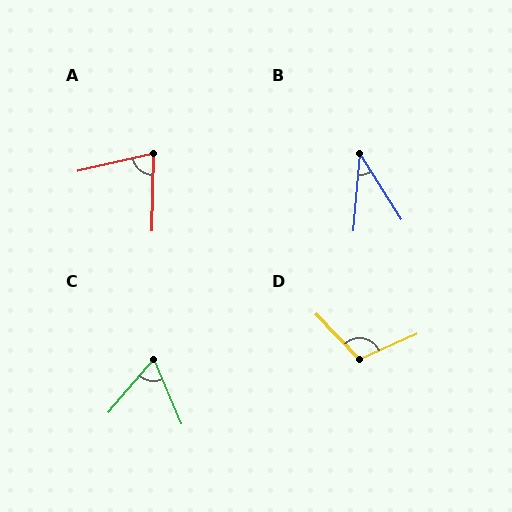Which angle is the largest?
D, at approximately 110 degrees.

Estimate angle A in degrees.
Approximately 76 degrees.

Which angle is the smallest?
B, at approximately 38 degrees.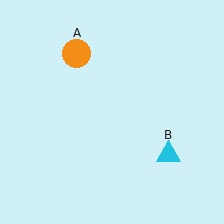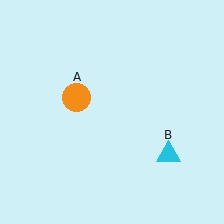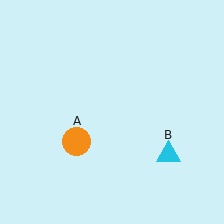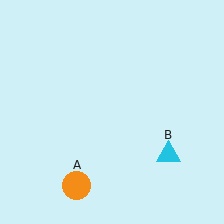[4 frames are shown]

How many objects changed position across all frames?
1 object changed position: orange circle (object A).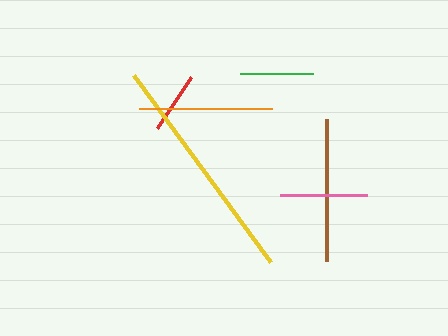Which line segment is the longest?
The yellow line is the longest at approximately 232 pixels.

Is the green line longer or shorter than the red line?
The green line is longer than the red line.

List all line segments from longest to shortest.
From longest to shortest: yellow, brown, orange, pink, green, red.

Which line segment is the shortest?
The red line is the shortest at approximately 61 pixels.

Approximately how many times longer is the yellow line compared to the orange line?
The yellow line is approximately 1.7 times the length of the orange line.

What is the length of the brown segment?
The brown segment is approximately 142 pixels long.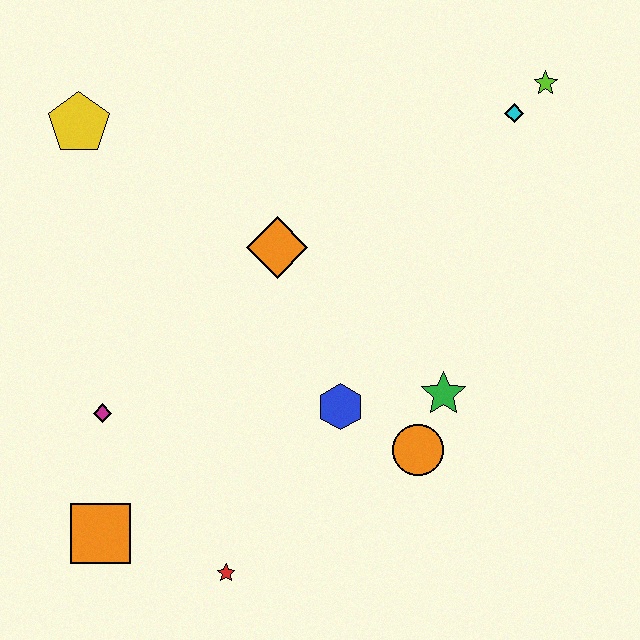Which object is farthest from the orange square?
The lime star is farthest from the orange square.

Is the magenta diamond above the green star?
No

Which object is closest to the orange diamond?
The blue hexagon is closest to the orange diamond.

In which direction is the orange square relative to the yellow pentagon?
The orange square is below the yellow pentagon.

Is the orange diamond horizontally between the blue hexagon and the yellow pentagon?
Yes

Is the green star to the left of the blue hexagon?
No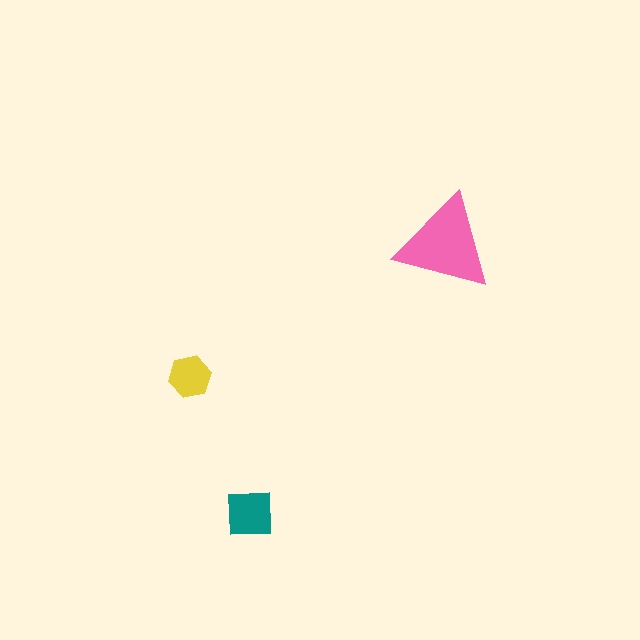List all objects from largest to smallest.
The pink triangle, the teal square, the yellow hexagon.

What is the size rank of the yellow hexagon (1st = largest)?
3rd.